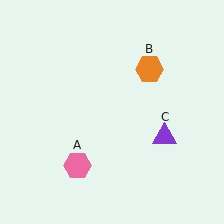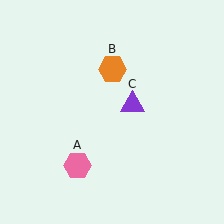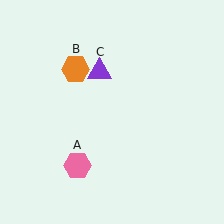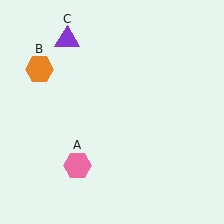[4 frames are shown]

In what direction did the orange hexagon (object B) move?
The orange hexagon (object B) moved left.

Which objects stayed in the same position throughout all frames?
Pink hexagon (object A) remained stationary.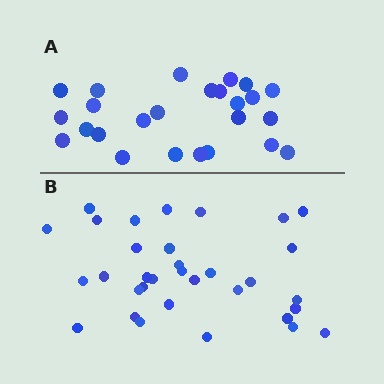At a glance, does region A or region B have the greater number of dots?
Region B (the bottom region) has more dots.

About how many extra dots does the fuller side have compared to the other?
Region B has roughly 8 or so more dots than region A.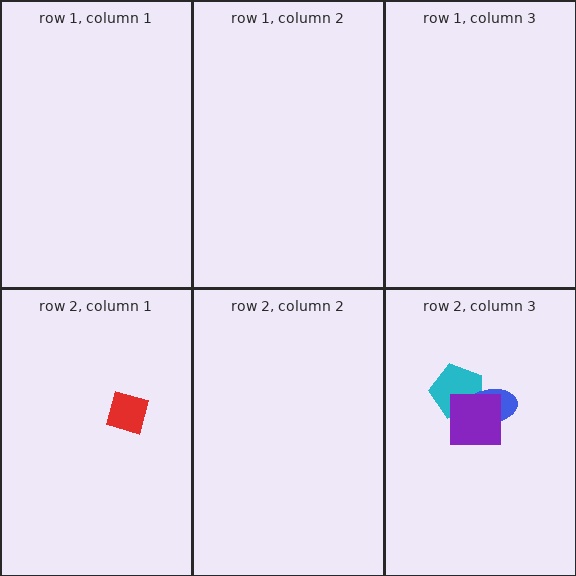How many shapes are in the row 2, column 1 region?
1.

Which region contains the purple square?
The row 2, column 3 region.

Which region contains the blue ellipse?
The row 2, column 3 region.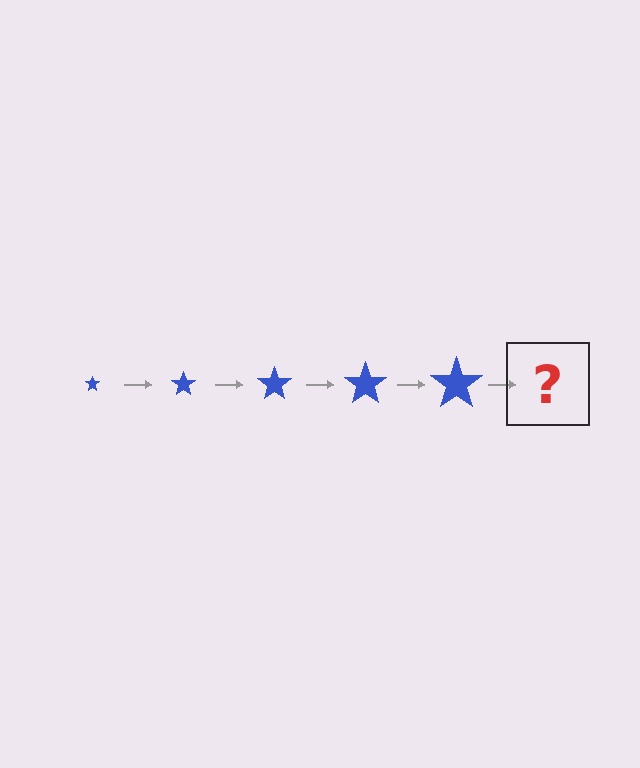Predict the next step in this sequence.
The next step is a blue star, larger than the previous one.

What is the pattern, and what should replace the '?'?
The pattern is that the star gets progressively larger each step. The '?' should be a blue star, larger than the previous one.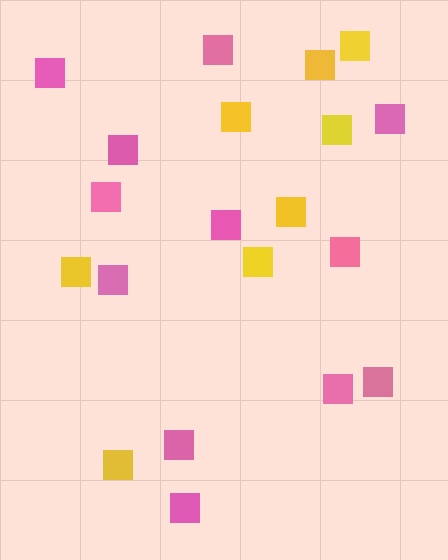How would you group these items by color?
There are 2 groups: one group of pink squares (12) and one group of yellow squares (8).